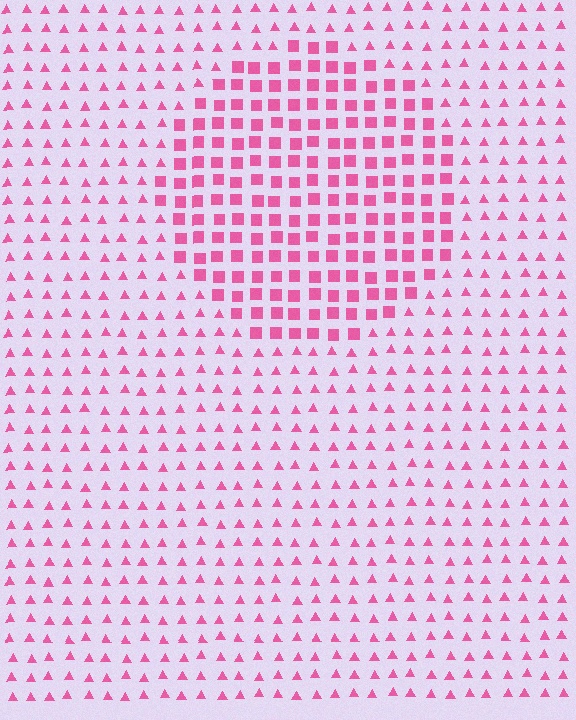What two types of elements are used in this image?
The image uses squares inside the circle region and triangles outside it.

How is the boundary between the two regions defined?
The boundary is defined by a change in element shape: squares inside vs. triangles outside. All elements share the same color and spacing.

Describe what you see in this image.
The image is filled with small pink elements arranged in a uniform grid. A circle-shaped region contains squares, while the surrounding area contains triangles. The boundary is defined purely by the change in element shape.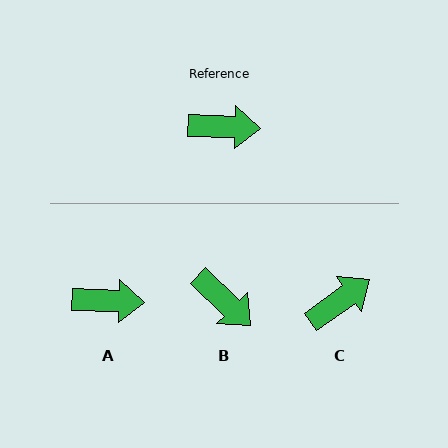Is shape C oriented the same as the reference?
No, it is off by about 38 degrees.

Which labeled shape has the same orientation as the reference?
A.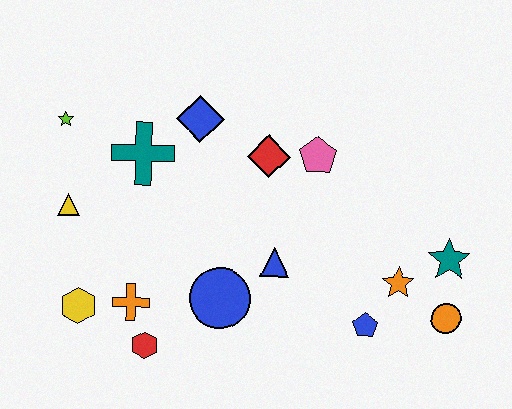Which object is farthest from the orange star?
The lime star is farthest from the orange star.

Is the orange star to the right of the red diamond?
Yes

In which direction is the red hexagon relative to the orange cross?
The red hexagon is below the orange cross.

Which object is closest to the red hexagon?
The orange cross is closest to the red hexagon.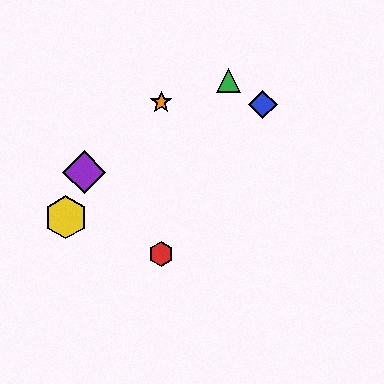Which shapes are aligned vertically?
The red hexagon, the orange star are aligned vertically.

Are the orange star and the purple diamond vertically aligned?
No, the orange star is at x≈161 and the purple diamond is at x≈84.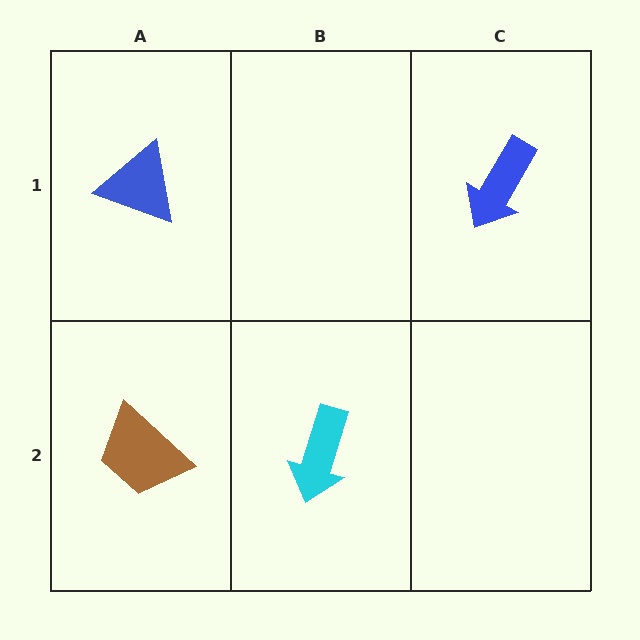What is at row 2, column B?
A cyan arrow.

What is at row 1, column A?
A blue triangle.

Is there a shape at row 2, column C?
No, that cell is empty.